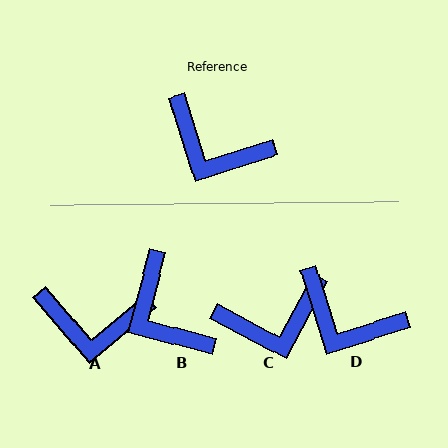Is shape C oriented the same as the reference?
No, it is off by about 44 degrees.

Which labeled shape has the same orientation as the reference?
D.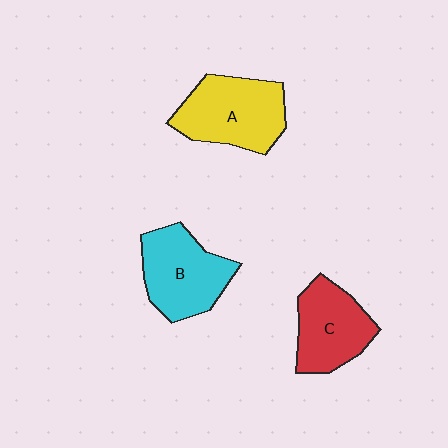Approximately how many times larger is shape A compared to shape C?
Approximately 1.2 times.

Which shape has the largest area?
Shape A (yellow).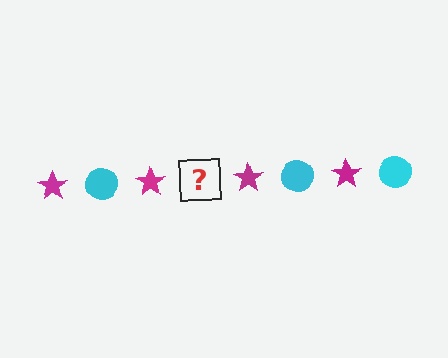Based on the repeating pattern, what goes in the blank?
The blank should be a cyan circle.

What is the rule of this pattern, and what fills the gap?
The rule is that the pattern alternates between magenta star and cyan circle. The gap should be filled with a cyan circle.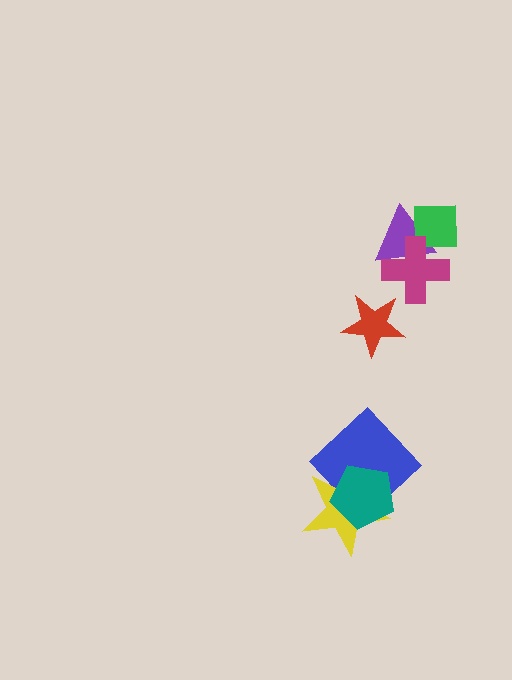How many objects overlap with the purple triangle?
2 objects overlap with the purple triangle.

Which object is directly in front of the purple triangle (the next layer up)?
The green square is directly in front of the purple triangle.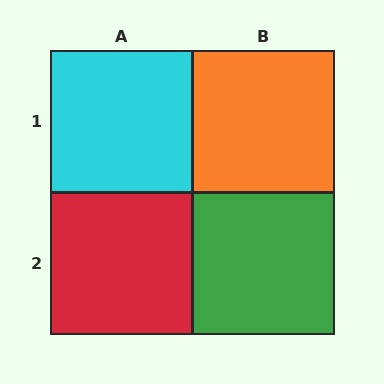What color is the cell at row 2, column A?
Red.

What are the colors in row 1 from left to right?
Cyan, orange.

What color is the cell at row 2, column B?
Green.